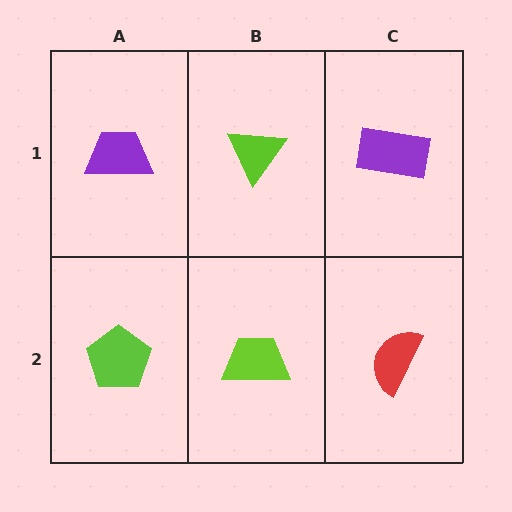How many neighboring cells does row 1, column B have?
3.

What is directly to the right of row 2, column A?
A lime trapezoid.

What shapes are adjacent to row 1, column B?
A lime trapezoid (row 2, column B), a purple trapezoid (row 1, column A), a purple rectangle (row 1, column C).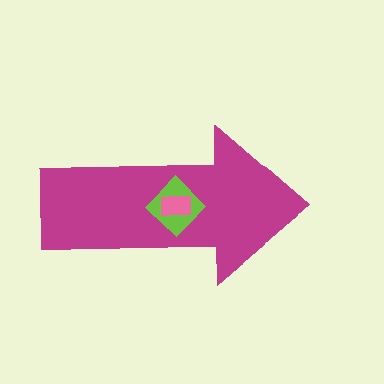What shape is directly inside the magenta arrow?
The lime diamond.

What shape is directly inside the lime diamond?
The pink rectangle.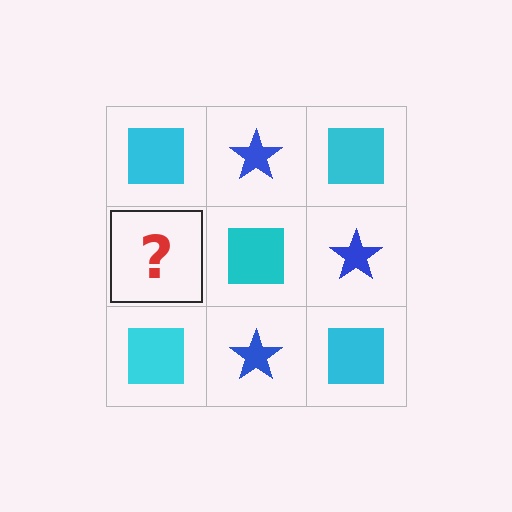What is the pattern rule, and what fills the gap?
The rule is that it alternates cyan square and blue star in a checkerboard pattern. The gap should be filled with a blue star.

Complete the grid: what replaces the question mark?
The question mark should be replaced with a blue star.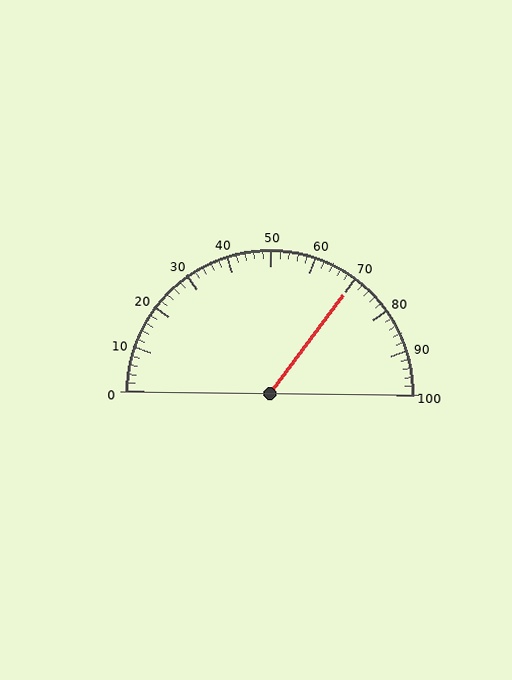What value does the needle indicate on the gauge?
The needle indicates approximately 70.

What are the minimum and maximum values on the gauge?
The gauge ranges from 0 to 100.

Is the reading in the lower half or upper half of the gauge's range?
The reading is in the upper half of the range (0 to 100).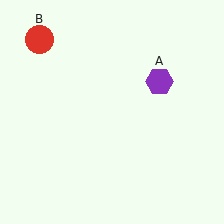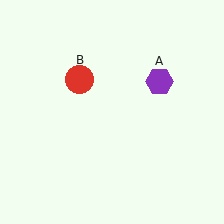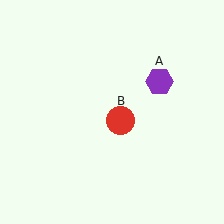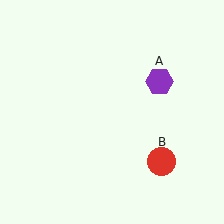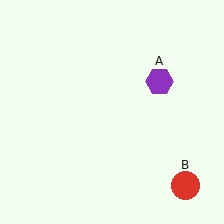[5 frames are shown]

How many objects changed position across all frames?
1 object changed position: red circle (object B).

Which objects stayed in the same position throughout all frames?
Purple hexagon (object A) remained stationary.